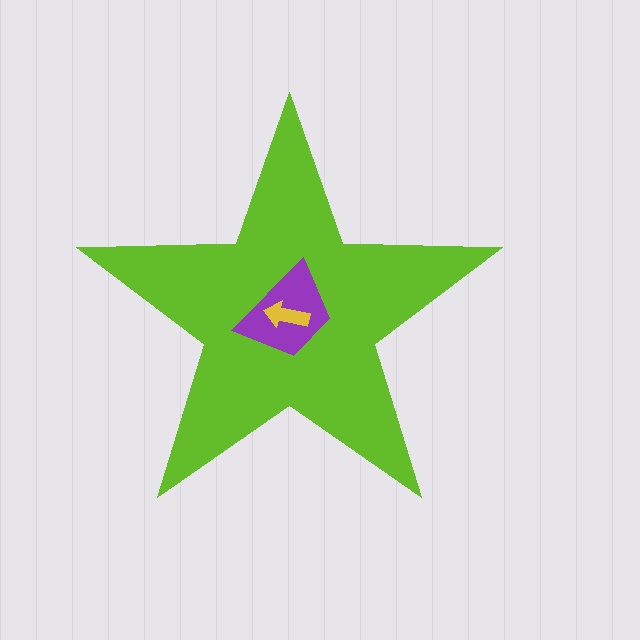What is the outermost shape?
The lime star.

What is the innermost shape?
The yellow arrow.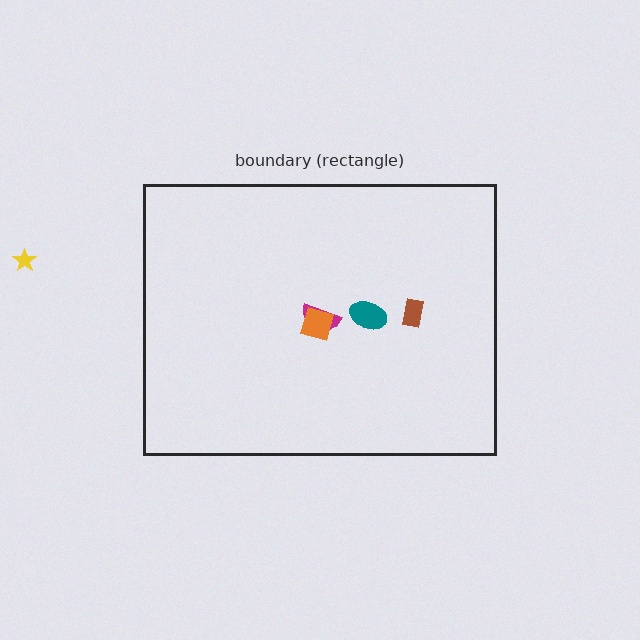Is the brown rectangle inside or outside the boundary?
Inside.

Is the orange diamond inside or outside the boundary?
Inside.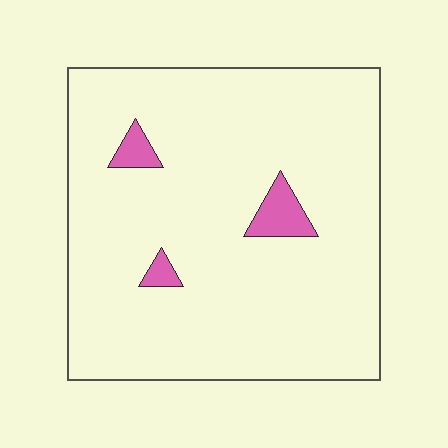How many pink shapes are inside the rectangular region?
3.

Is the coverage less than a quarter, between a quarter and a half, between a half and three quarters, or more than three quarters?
Less than a quarter.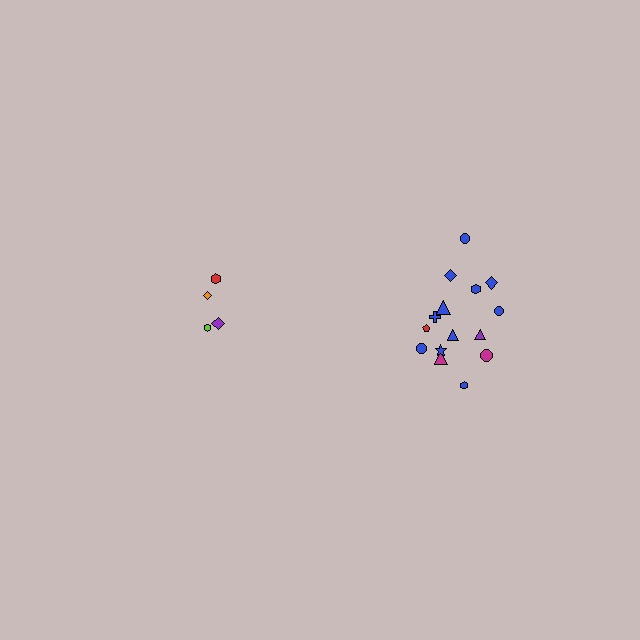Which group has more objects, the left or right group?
The right group.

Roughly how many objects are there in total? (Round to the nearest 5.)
Roughly 20 objects in total.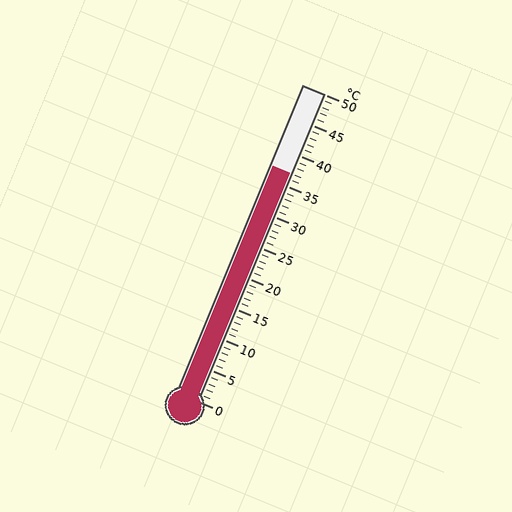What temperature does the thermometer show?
The thermometer shows approximately 37°C.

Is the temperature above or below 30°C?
The temperature is above 30°C.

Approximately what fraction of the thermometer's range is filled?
The thermometer is filled to approximately 75% of its range.